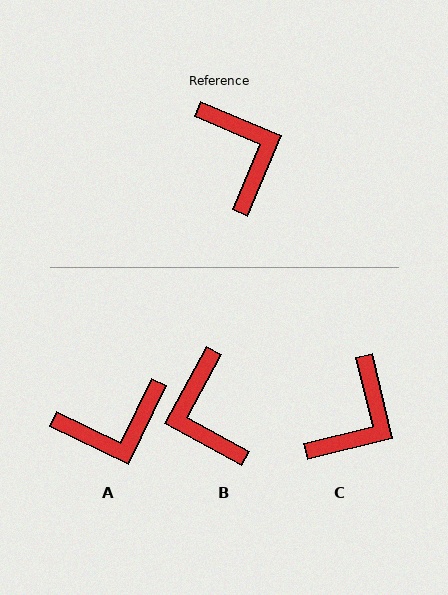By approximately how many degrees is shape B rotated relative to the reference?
Approximately 174 degrees counter-clockwise.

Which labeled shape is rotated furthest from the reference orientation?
B, about 174 degrees away.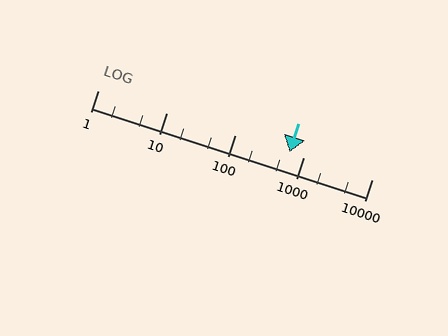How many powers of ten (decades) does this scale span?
The scale spans 4 decades, from 1 to 10000.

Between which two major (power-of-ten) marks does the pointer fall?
The pointer is between 100 and 1000.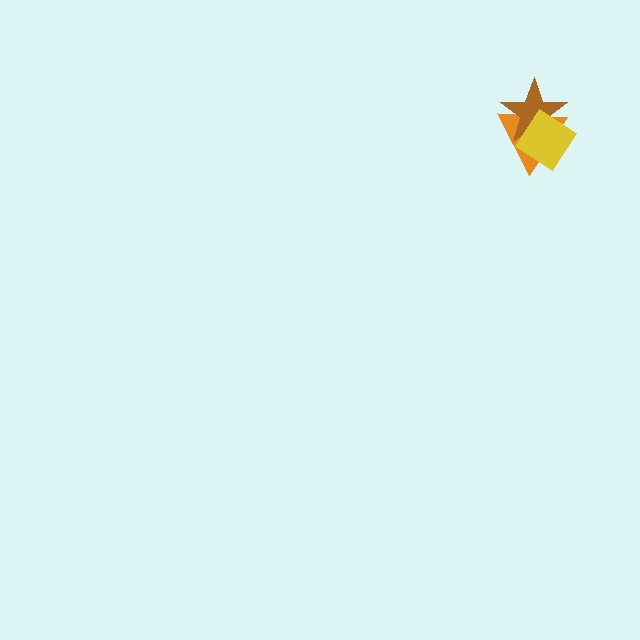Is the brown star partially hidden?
Yes, it is partially covered by another shape.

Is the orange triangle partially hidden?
Yes, it is partially covered by another shape.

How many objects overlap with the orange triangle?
2 objects overlap with the orange triangle.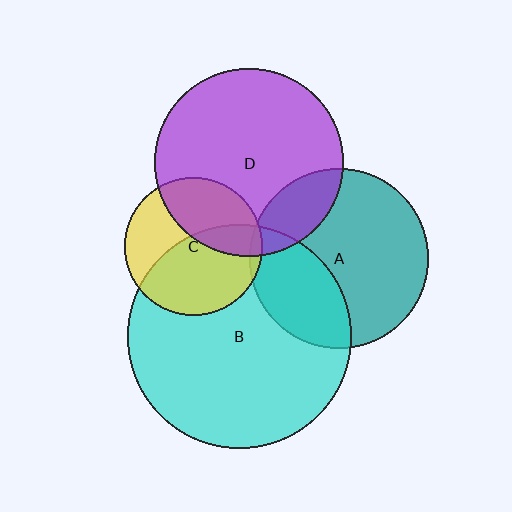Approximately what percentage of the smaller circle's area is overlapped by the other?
Approximately 20%.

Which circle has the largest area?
Circle B (cyan).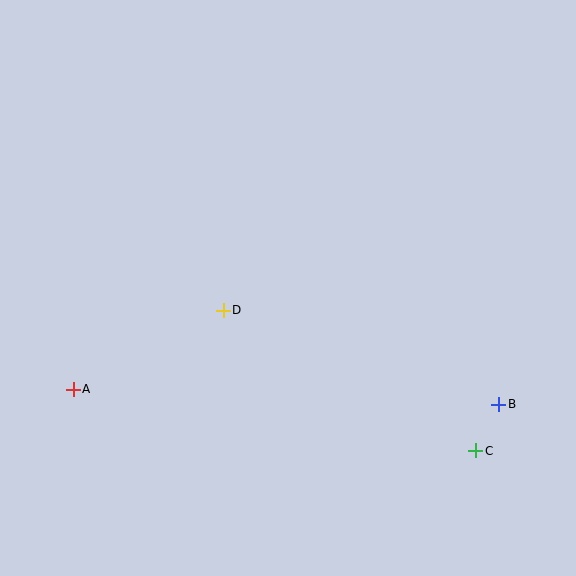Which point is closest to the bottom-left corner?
Point A is closest to the bottom-left corner.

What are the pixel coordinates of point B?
Point B is at (499, 404).